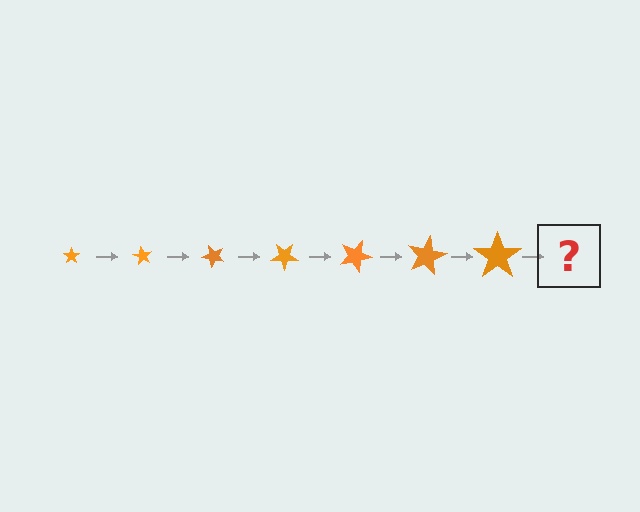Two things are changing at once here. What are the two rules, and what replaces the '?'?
The two rules are that the star grows larger each step and it rotates 60 degrees each step. The '?' should be a star, larger than the previous one and rotated 420 degrees from the start.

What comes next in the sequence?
The next element should be a star, larger than the previous one and rotated 420 degrees from the start.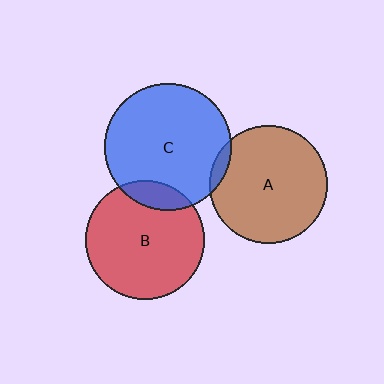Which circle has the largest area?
Circle C (blue).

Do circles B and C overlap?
Yes.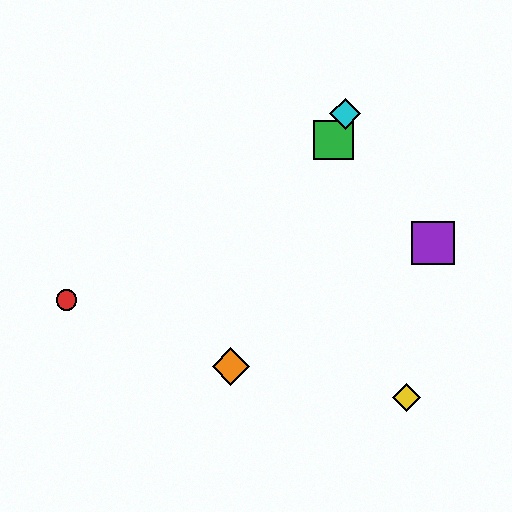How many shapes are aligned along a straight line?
4 shapes (the blue square, the green square, the orange diamond, the cyan diamond) are aligned along a straight line.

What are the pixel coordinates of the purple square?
The purple square is at (433, 243).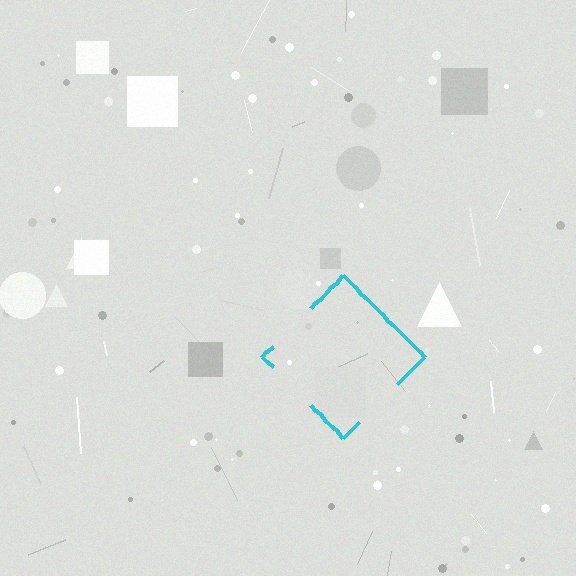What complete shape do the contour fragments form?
The contour fragments form a diamond.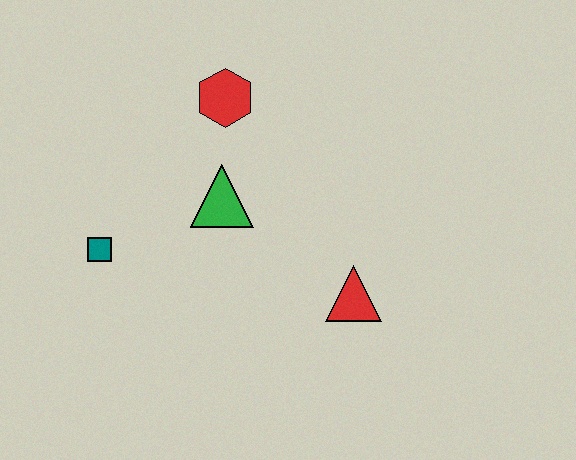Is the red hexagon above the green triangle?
Yes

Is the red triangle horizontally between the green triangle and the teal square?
No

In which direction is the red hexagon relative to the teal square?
The red hexagon is above the teal square.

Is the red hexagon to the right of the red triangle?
No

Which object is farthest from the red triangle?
The teal square is farthest from the red triangle.